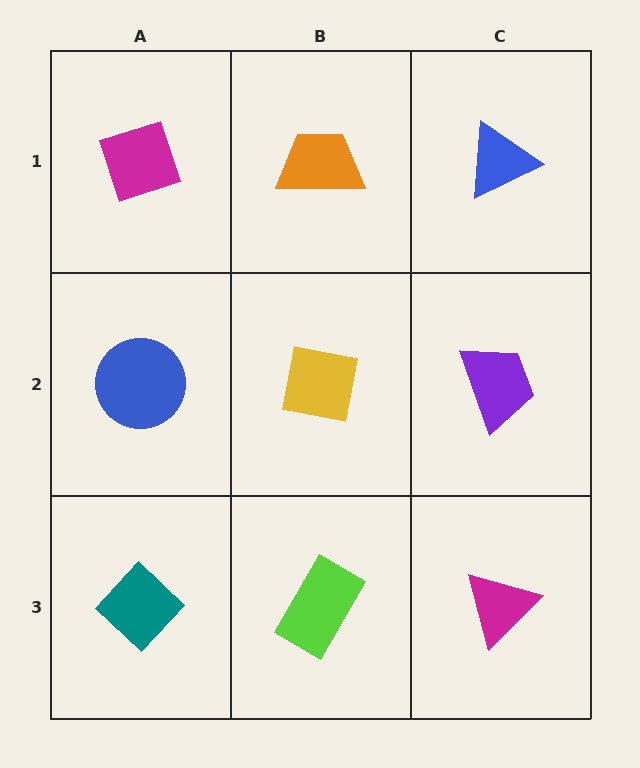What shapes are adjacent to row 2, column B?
An orange trapezoid (row 1, column B), a lime rectangle (row 3, column B), a blue circle (row 2, column A), a purple trapezoid (row 2, column C).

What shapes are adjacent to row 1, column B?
A yellow square (row 2, column B), a magenta diamond (row 1, column A), a blue triangle (row 1, column C).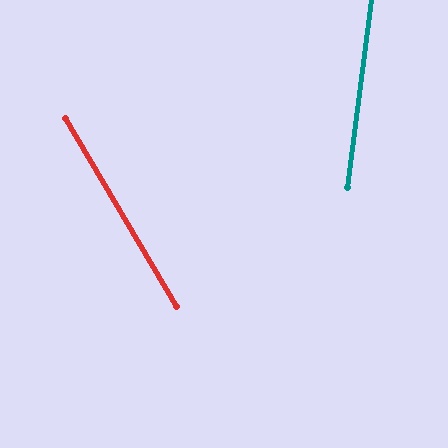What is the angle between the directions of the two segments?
Approximately 38 degrees.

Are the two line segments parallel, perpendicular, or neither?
Neither parallel nor perpendicular — they differ by about 38°.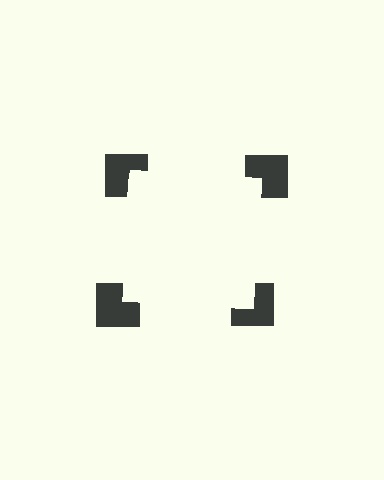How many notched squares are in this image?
There are 4 — one at each vertex of the illusory square.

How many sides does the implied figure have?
4 sides.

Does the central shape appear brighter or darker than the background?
It typically appears slightly brighter than the background, even though no actual brightness change is drawn.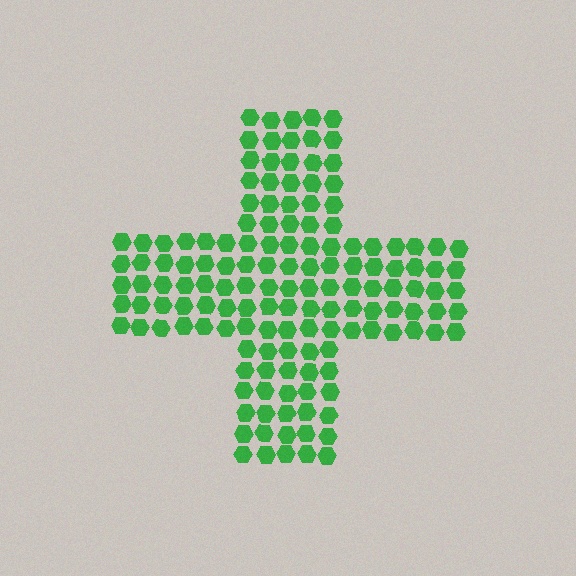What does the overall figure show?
The overall figure shows a cross.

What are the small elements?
The small elements are hexagons.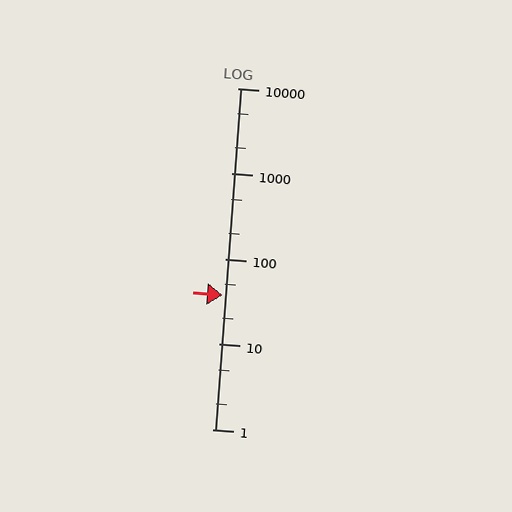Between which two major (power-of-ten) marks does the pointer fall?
The pointer is between 10 and 100.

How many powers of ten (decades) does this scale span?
The scale spans 4 decades, from 1 to 10000.